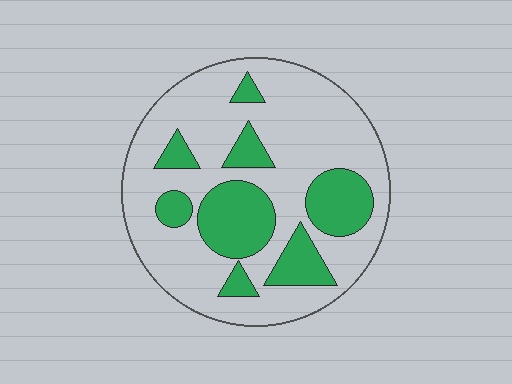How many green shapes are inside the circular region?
8.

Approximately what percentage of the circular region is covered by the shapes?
Approximately 30%.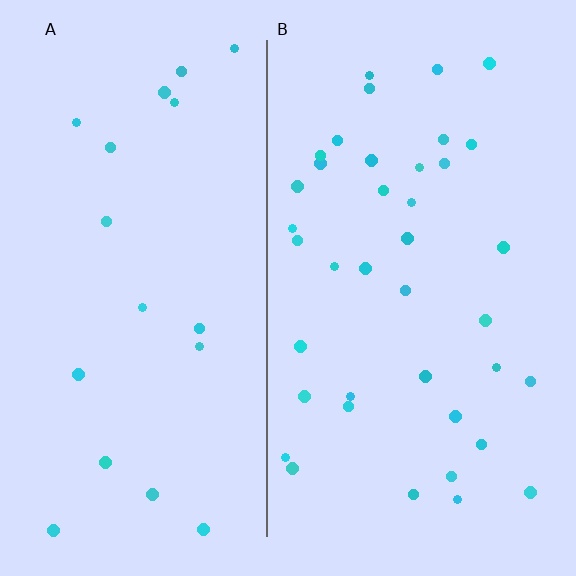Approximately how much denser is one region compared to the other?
Approximately 2.1× — region B over region A.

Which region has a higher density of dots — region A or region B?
B (the right).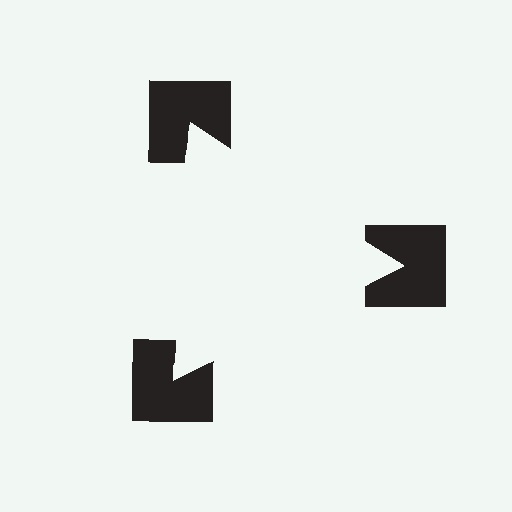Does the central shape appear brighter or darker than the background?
It typically appears slightly brighter than the background, even though no actual brightness change is drawn.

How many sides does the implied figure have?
3 sides.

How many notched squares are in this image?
There are 3 — one at each vertex of the illusory triangle.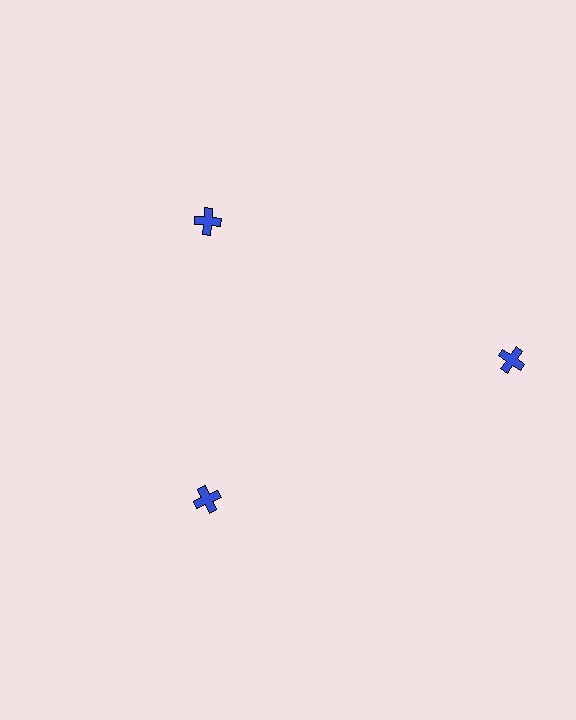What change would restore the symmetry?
The symmetry would be restored by moving it inward, back onto the ring so that all 3 crosses sit at equal angles and equal distance from the center.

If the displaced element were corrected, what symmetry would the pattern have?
It would have 3-fold rotational symmetry — the pattern would map onto itself every 120 degrees.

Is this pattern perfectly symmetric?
No. The 3 blue crosses are arranged in a ring, but one element near the 3 o'clock position is pushed outward from the center, breaking the 3-fold rotational symmetry.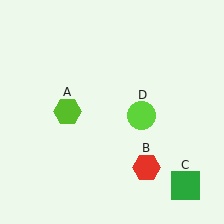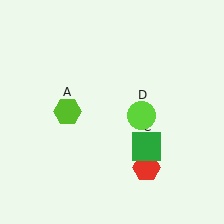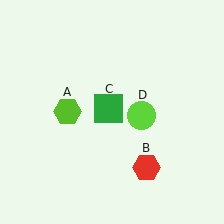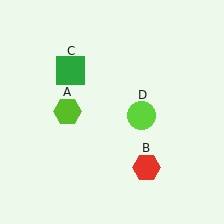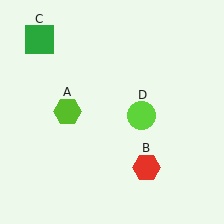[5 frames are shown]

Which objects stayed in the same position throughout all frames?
Lime hexagon (object A) and red hexagon (object B) and lime circle (object D) remained stationary.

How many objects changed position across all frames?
1 object changed position: green square (object C).